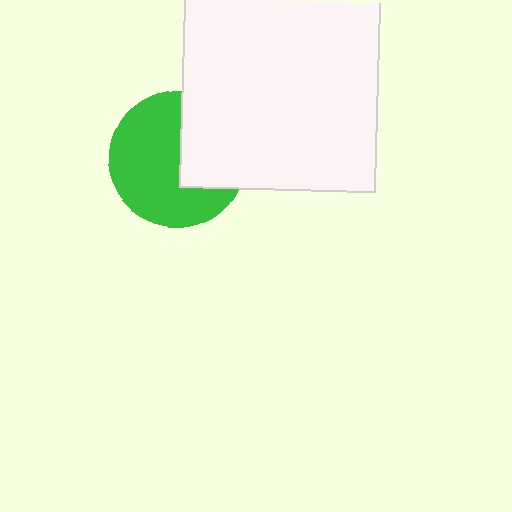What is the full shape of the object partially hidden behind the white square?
The partially hidden object is a green circle.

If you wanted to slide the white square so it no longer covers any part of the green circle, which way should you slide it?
Slide it right — that is the most direct way to separate the two shapes.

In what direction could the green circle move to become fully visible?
The green circle could move left. That would shift it out from behind the white square entirely.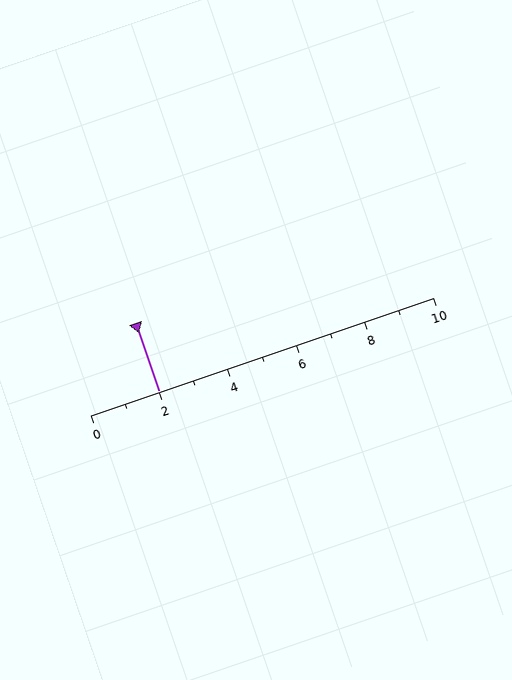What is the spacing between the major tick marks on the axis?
The major ticks are spaced 2 apart.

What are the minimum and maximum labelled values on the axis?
The axis runs from 0 to 10.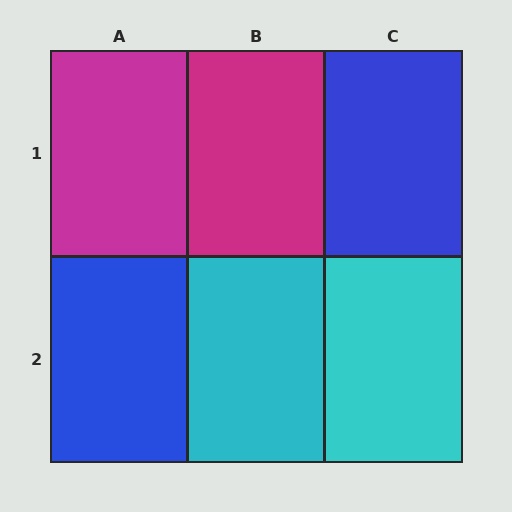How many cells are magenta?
2 cells are magenta.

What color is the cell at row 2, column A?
Blue.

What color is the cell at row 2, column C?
Cyan.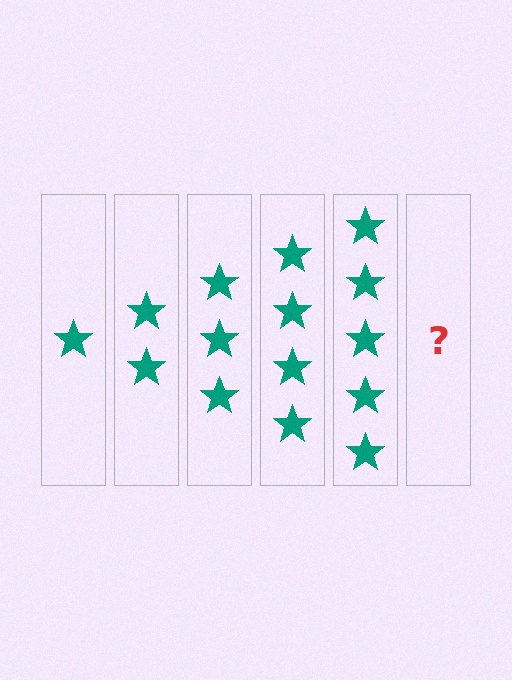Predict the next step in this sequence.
The next step is 6 stars.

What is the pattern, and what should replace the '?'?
The pattern is that each step adds one more star. The '?' should be 6 stars.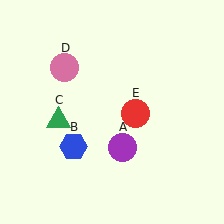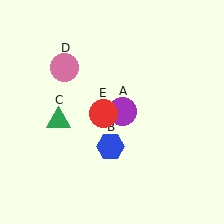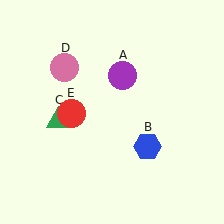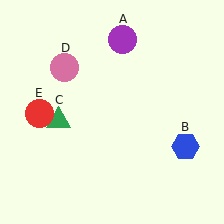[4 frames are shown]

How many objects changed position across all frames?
3 objects changed position: purple circle (object A), blue hexagon (object B), red circle (object E).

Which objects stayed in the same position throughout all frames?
Green triangle (object C) and pink circle (object D) remained stationary.